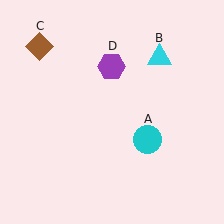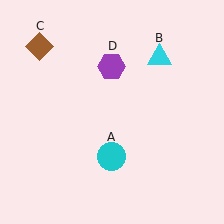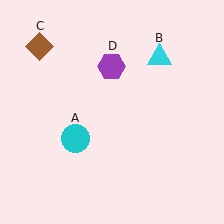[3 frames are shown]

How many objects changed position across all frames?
1 object changed position: cyan circle (object A).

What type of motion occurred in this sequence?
The cyan circle (object A) rotated clockwise around the center of the scene.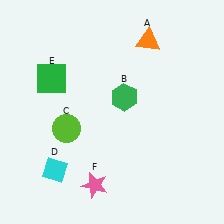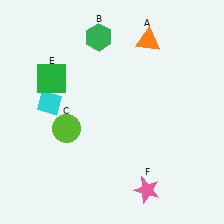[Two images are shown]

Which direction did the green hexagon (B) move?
The green hexagon (B) moved up.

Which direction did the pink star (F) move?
The pink star (F) moved right.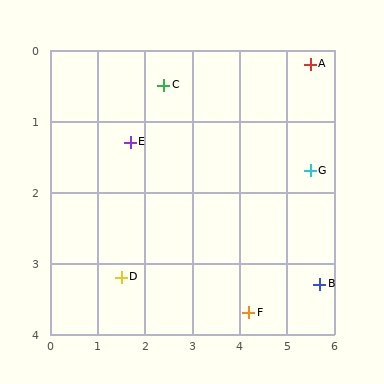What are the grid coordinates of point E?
Point E is at approximately (1.7, 1.3).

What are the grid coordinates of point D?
Point D is at approximately (1.5, 3.2).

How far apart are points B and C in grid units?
Points B and C are about 4.3 grid units apart.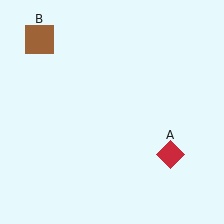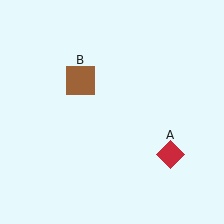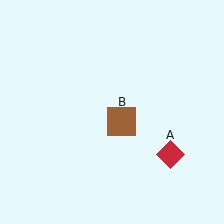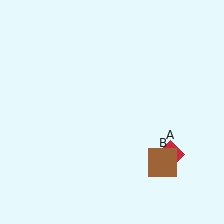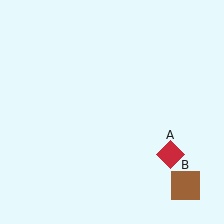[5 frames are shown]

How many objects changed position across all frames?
1 object changed position: brown square (object B).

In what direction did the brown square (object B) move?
The brown square (object B) moved down and to the right.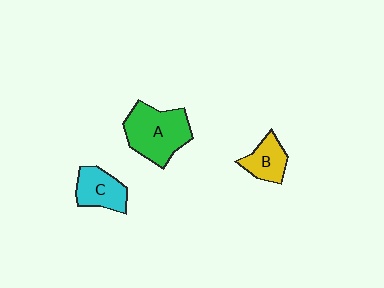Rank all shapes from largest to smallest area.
From largest to smallest: A (green), C (cyan), B (yellow).